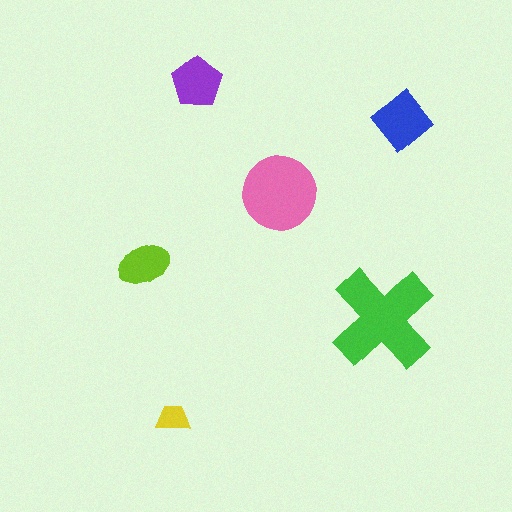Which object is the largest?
The green cross.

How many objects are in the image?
There are 6 objects in the image.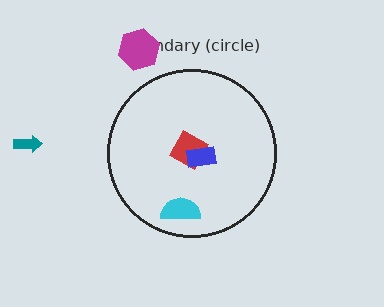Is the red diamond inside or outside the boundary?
Inside.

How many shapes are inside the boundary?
3 inside, 2 outside.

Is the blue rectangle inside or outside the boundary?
Inside.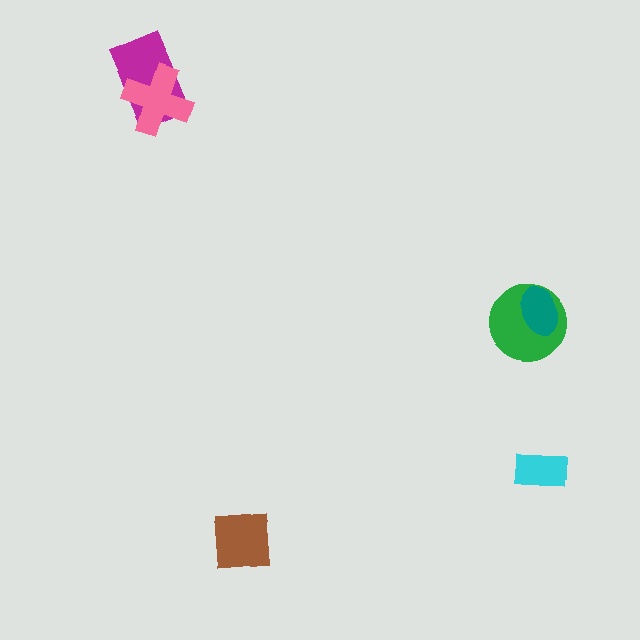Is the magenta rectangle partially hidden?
Yes, it is partially covered by another shape.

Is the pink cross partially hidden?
No, no other shape covers it.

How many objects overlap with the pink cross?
1 object overlaps with the pink cross.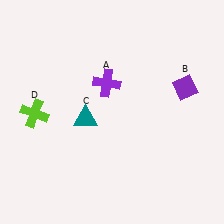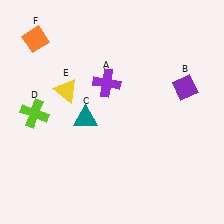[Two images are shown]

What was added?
A yellow triangle (E), an orange diamond (F) were added in Image 2.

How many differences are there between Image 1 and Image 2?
There are 2 differences between the two images.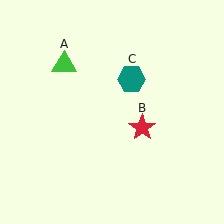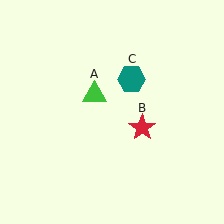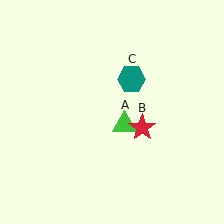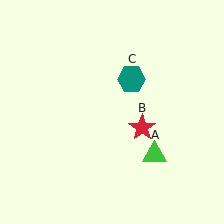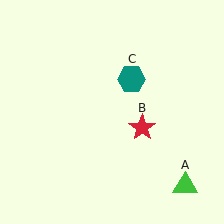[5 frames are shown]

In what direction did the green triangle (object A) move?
The green triangle (object A) moved down and to the right.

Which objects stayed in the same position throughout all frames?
Red star (object B) and teal hexagon (object C) remained stationary.